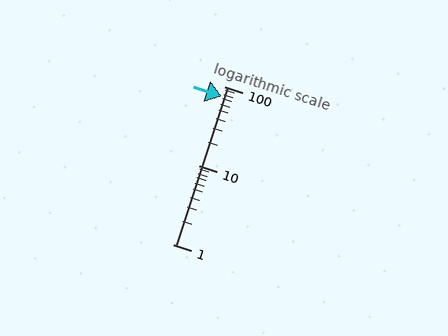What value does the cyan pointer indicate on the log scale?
The pointer indicates approximately 75.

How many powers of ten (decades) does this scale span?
The scale spans 2 decades, from 1 to 100.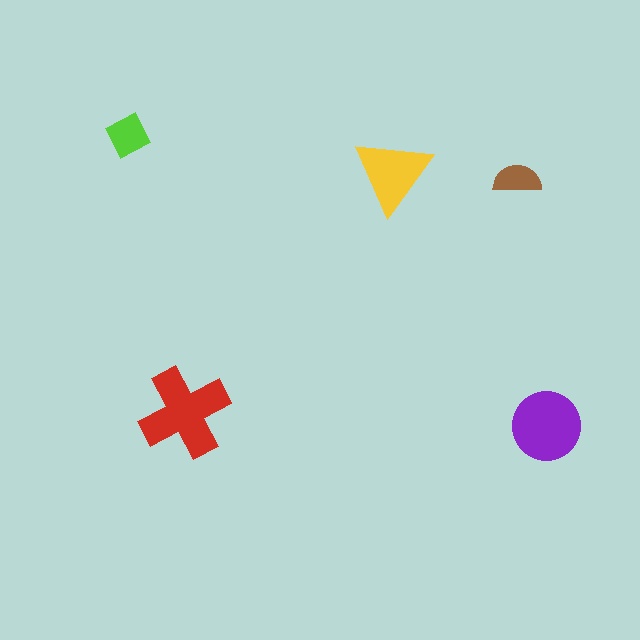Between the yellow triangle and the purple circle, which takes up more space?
The purple circle.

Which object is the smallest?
The brown semicircle.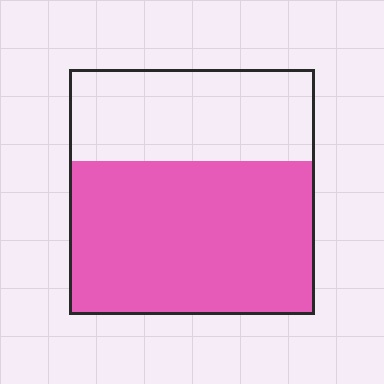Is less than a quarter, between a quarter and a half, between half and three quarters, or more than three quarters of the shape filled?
Between half and three quarters.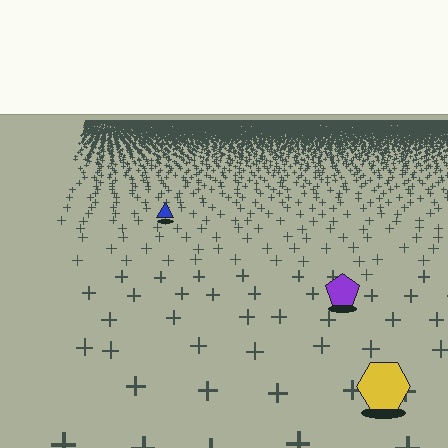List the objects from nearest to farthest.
From nearest to farthest: the yellow hexagon, the purple pentagon, the blue triangle.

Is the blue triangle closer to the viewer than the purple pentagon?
No. The purple pentagon is closer — you can tell from the texture gradient: the ground texture is coarser near it.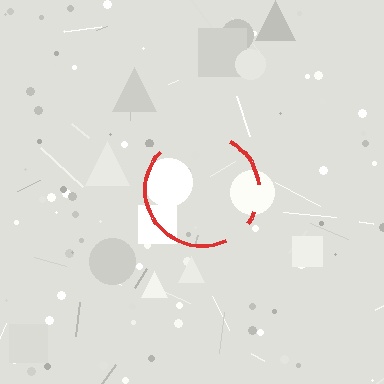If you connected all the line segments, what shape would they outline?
They would outline a circle.